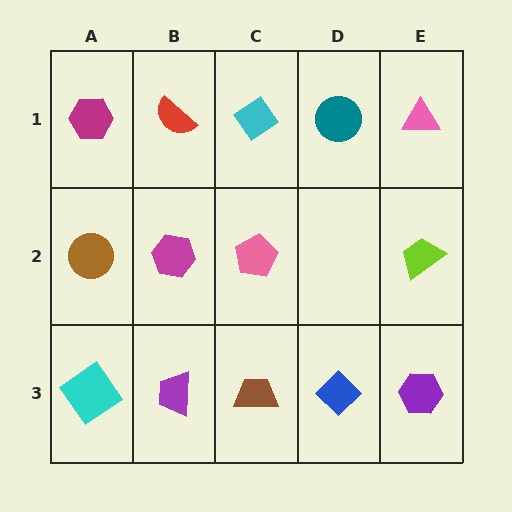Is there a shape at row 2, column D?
No, that cell is empty.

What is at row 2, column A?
A brown circle.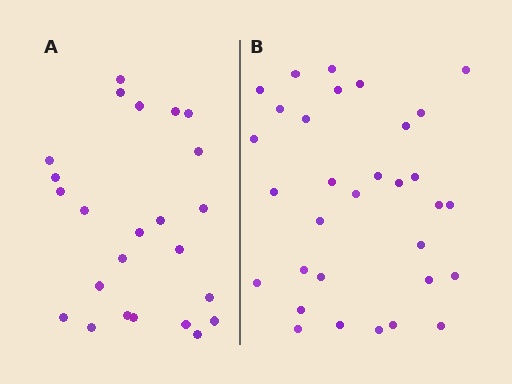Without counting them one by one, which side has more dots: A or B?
Region B (the right region) has more dots.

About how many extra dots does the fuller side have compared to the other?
Region B has roughly 8 or so more dots than region A.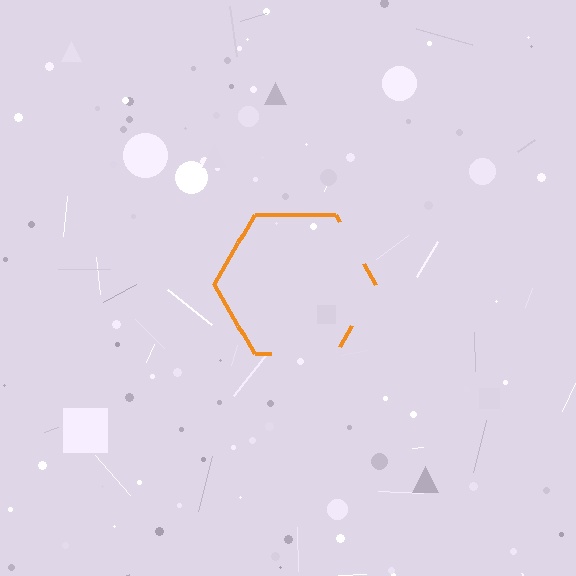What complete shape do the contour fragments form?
The contour fragments form a hexagon.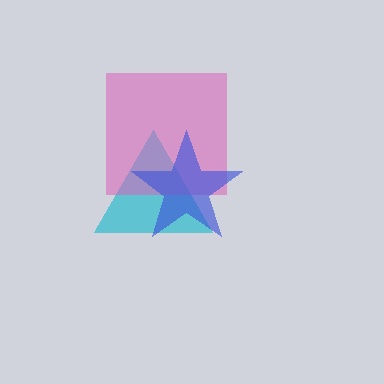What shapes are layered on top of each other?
The layered shapes are: a cyan triangle, a pink square, a blue star.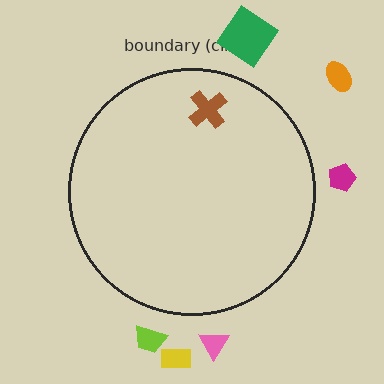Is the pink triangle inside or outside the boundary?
Outside.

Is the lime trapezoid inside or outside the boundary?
Outside.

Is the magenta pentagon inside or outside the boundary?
Outside.